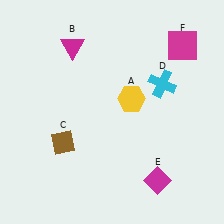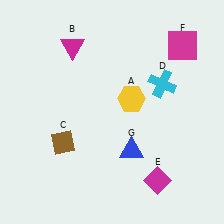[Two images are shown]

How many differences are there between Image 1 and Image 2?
There is 1 difference between the two images.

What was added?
A blue triangle (G) was added in Image 2.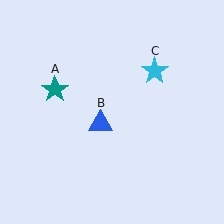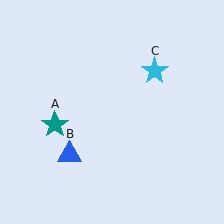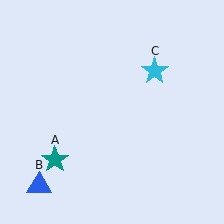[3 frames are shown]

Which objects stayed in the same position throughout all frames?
Cyan star (object C) remained stationary.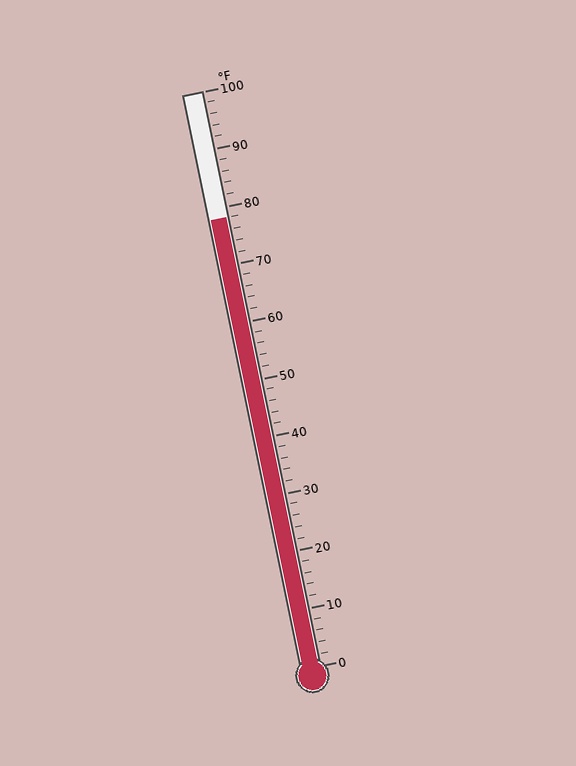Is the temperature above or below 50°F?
The temperature is above 50°F.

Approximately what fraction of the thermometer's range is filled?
The thermometer is filled to approximately 80% of its range.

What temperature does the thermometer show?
The thermometer shows approximately 78°F.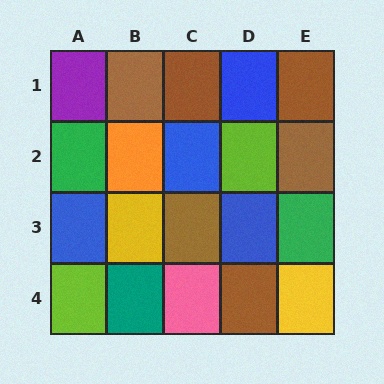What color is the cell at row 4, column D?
Brown.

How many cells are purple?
1 cell is purple.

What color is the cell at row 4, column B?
Teal.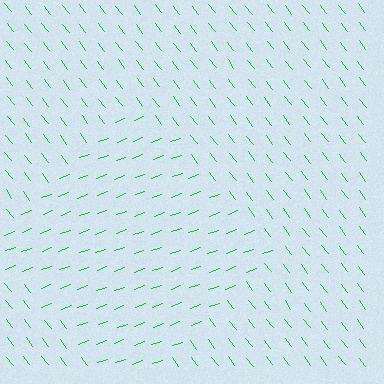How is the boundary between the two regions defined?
The boundary is defined purely by a change in line orientation (approximately 73 degrees difference). All lines are the same color and thickness.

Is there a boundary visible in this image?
Yes, there is a texture boundary formed by a change in line orientation.